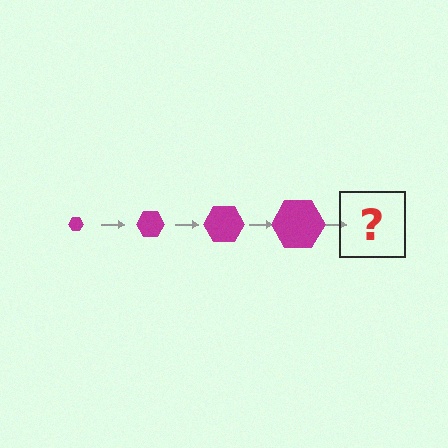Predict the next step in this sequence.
The next step is a magenta hexagon, larger than the previous one.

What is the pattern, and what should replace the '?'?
The pattern is that the hexagon gets progressively larger each step. The '?' should be a magenta hexagon, larger than the previous one.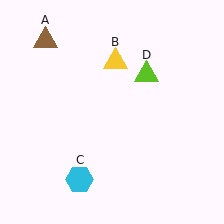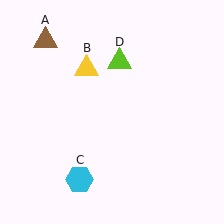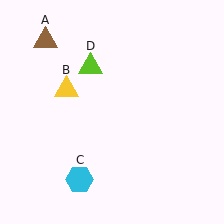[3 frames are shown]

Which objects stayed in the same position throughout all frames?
Brown triangle (object A) and cyan hexagon (object C) remained stationary.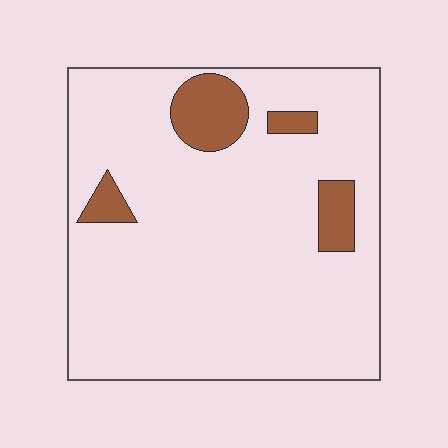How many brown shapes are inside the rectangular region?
4.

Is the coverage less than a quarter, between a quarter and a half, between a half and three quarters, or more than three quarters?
Less than a quarter.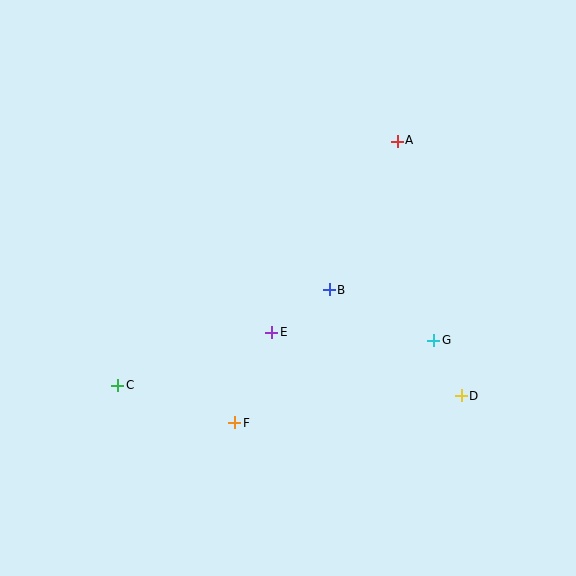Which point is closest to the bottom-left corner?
Point C is closest to the bottom-left corner.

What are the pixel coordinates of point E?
Point E is at (272, 332).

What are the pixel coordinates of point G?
Point G is at (434, 341).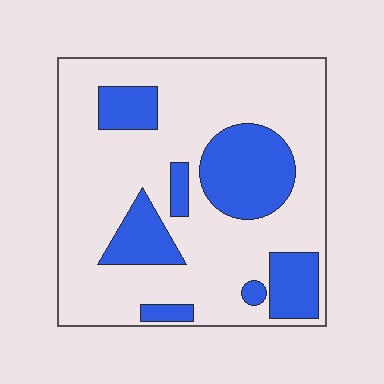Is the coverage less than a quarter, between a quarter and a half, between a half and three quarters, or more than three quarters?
Between a quarter and a half.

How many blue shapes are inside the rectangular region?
7.